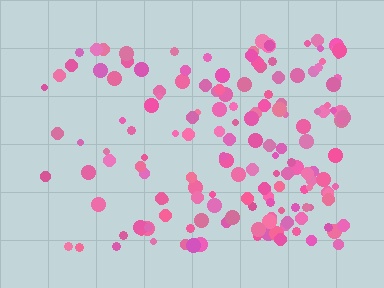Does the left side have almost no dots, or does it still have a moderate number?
Still a moderate number, just noticeably fewer than the right.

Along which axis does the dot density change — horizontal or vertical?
Horizontal.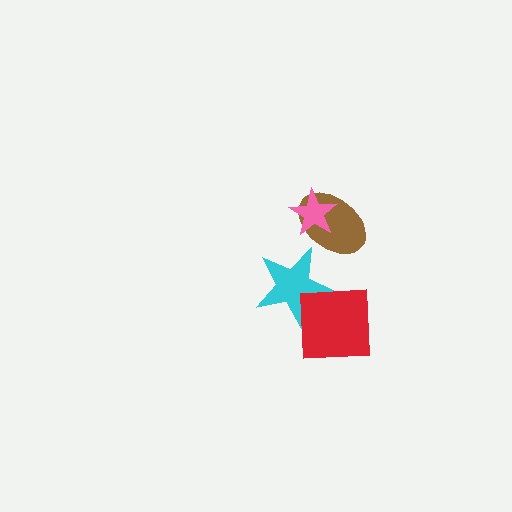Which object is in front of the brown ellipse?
The pink star is in front of the brown ellipse.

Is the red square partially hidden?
No, no other shape covers it.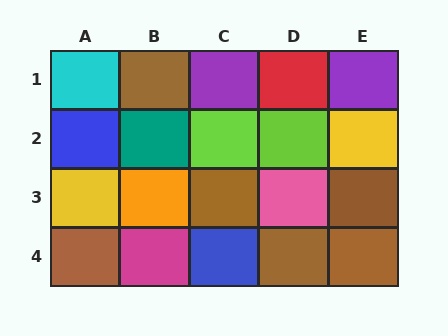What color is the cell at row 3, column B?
Orange.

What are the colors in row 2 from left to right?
Blue, teal, lime, lime, yellow.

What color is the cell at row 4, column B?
Magenta.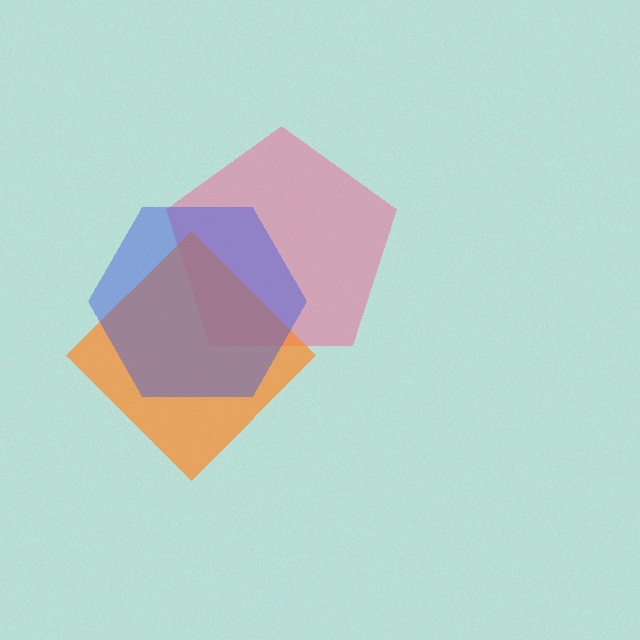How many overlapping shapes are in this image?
There are 3 overlapping shapes in the image.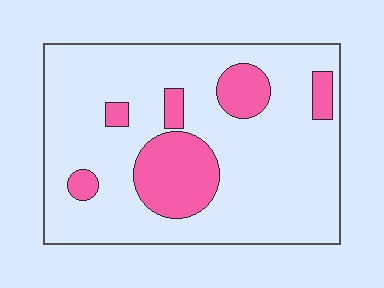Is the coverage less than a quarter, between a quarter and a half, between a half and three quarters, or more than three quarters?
Less than a quarter.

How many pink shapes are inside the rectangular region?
6.